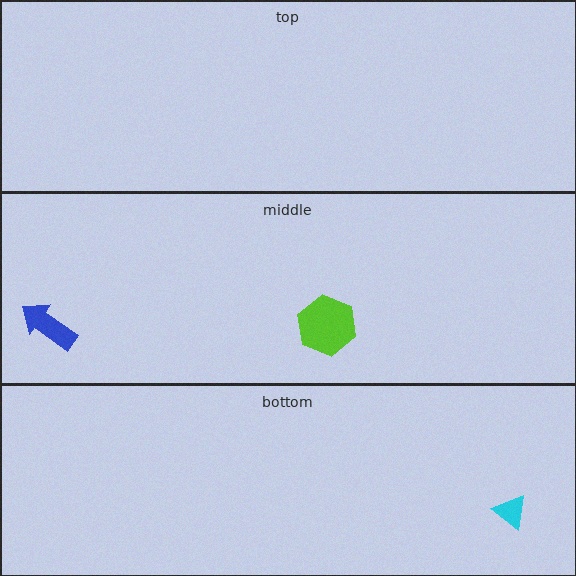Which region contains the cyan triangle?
The bottom region.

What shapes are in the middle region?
The blue arrow, the lime hexagon.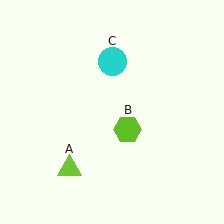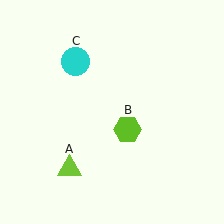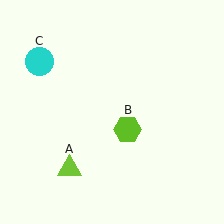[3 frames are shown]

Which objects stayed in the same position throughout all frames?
Lime triangle (object A) and lime hexagon (object B) remained stationary.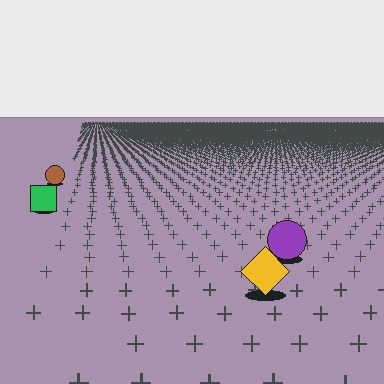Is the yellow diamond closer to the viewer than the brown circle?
Yes. The yellow diamond is closer — you can tell from the texture gradient: the ground texture is coarser near it.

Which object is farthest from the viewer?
The brown circle is farthest from the viewer. It appears smaller and the ground texture around it is denser.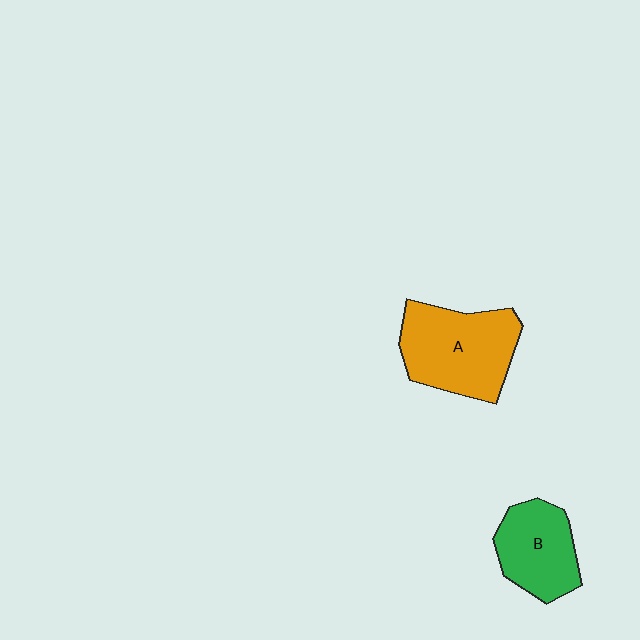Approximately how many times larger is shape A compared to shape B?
Approximately 1.4 times.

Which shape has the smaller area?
Shape B (green).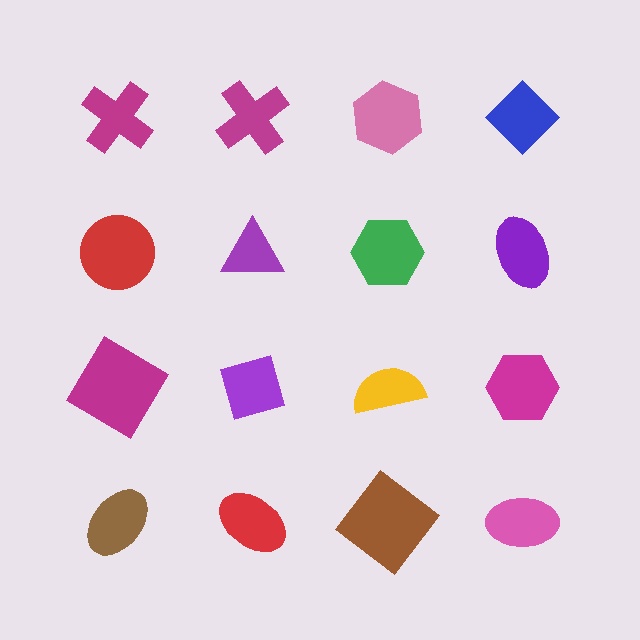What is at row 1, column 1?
A magenta cross.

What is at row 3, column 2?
A purple diamond.